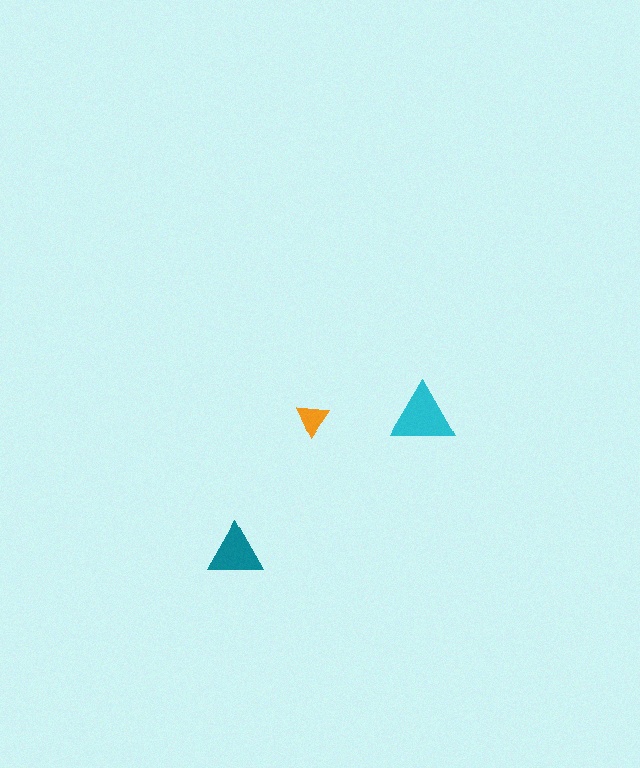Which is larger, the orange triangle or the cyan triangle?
The cyan one.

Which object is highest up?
The cyan triangle is topmost.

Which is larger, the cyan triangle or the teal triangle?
The cyan one.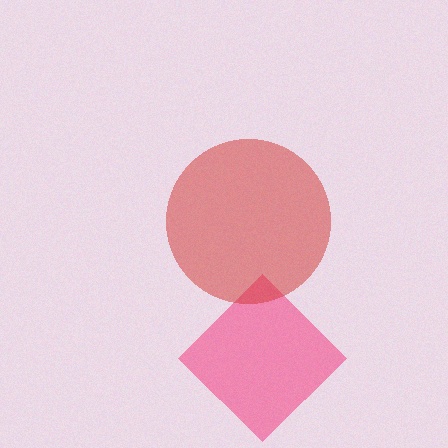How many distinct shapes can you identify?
There are 2 distinct shapes: a pink diamond, a red circle.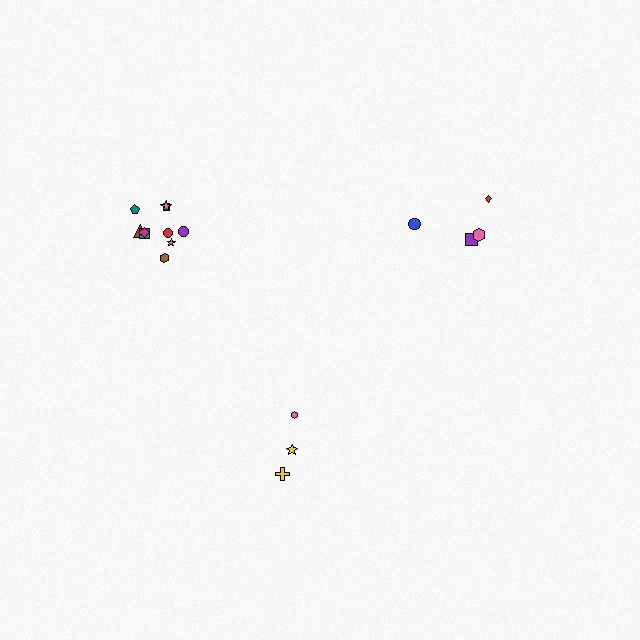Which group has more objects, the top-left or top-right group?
The top-left group.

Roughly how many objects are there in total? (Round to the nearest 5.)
Roughly 15 objects in total.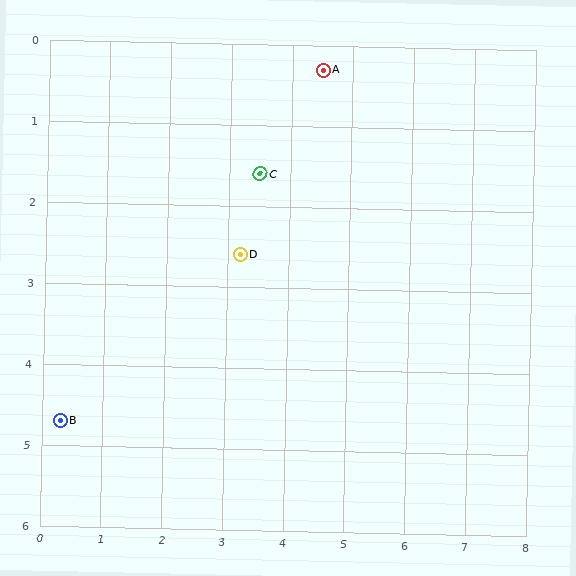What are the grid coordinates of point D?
Point D is at approximately (3.2, 2.6).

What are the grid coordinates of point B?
Point B is at approximately (0.3, 4.7).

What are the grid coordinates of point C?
Point C is at approximately (3.5, 1.6).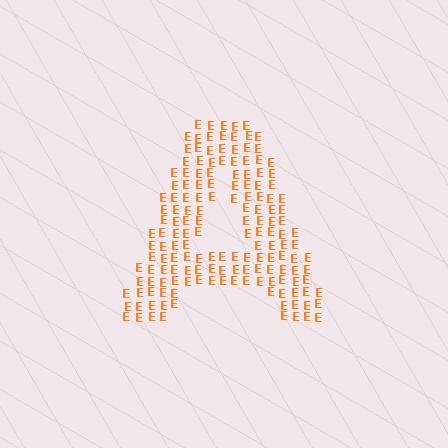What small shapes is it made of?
It is made of small letter E's.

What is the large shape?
The large shape is the letter A.